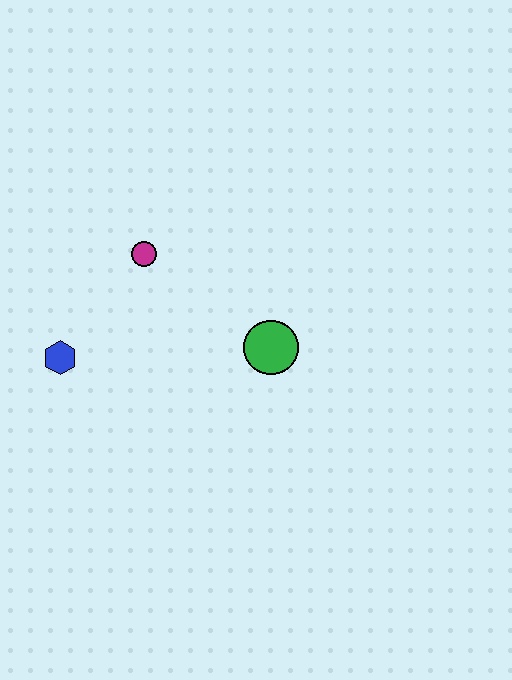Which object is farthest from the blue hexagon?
The green circle is farthest from the blue hexagon.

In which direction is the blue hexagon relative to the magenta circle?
The blue hexagon is below the magenta circle.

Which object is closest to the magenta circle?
The blue hexagon is closest to the magenta circle.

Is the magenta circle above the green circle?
Yes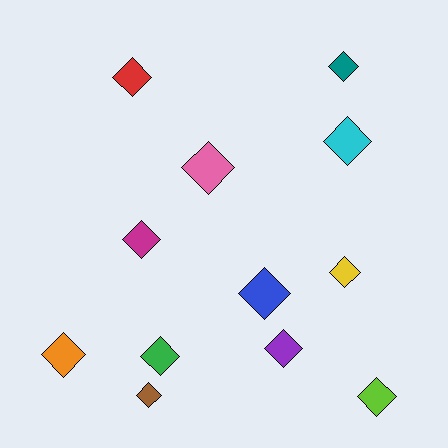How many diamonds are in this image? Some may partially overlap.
There are 12 diamonds.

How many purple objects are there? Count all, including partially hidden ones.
There is 1 purple object.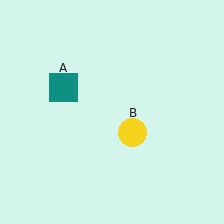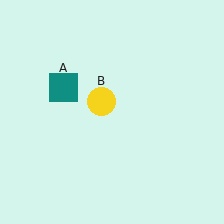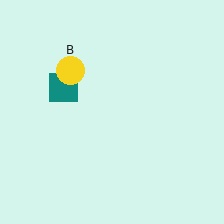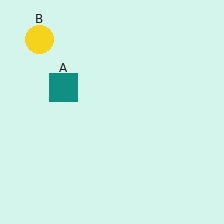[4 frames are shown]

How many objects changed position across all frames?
1 object changed position: yellow circle (object B).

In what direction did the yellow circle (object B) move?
The yellow circle (object B) moved up and to the left.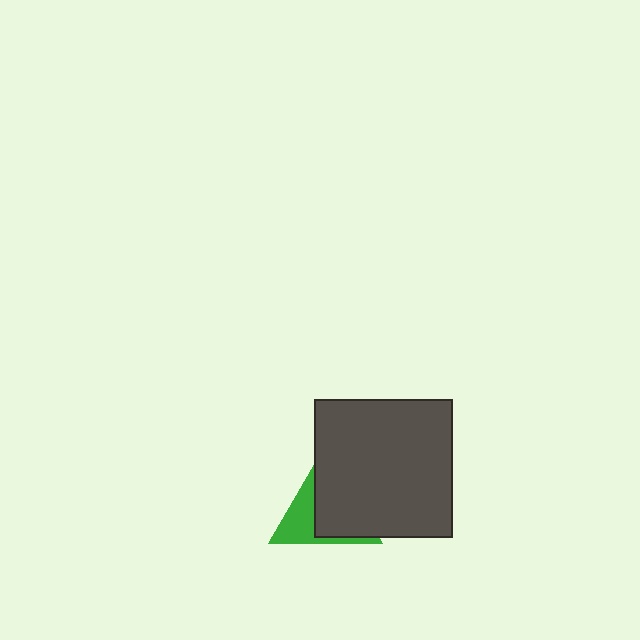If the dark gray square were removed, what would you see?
You would see the complete green triangle.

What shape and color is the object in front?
The object in front is a dark gray square.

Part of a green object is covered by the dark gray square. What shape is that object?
It is a triangle.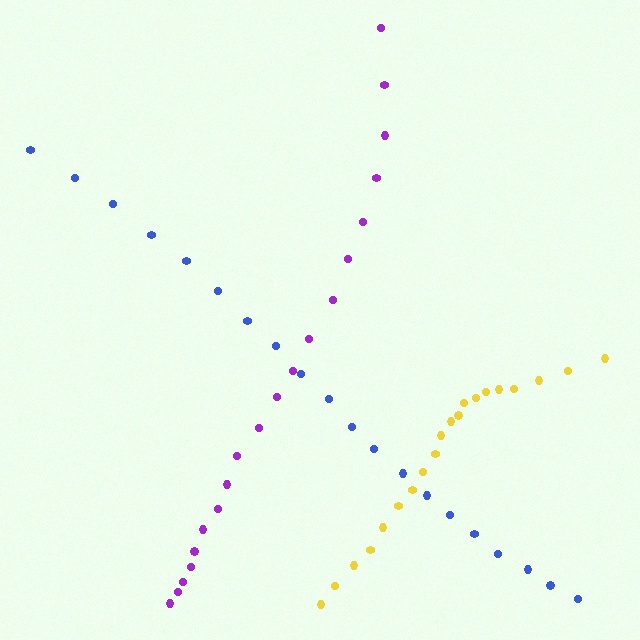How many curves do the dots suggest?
There are 3 distinct paths.